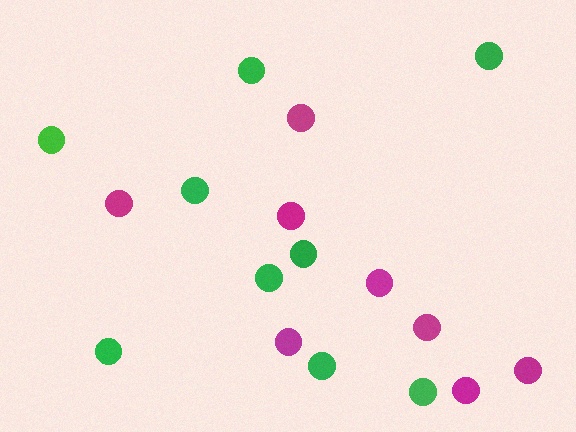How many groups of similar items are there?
There are 2 groups: one group of magenta circles (8) and one group of green circles (9).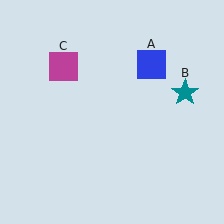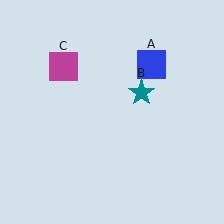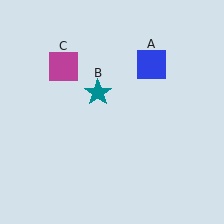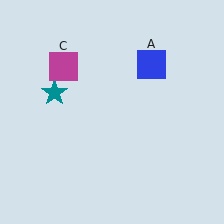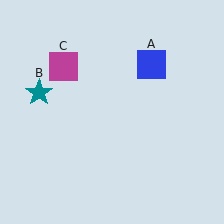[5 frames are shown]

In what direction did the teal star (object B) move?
The teal star (object B) moved left.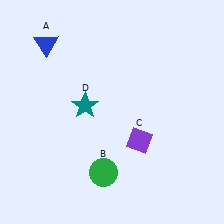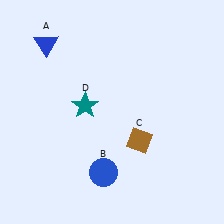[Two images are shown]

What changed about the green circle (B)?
In Image 1, B is green. In Image 2, it changed to blue.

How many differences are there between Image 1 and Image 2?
There are 2 differences between the two images.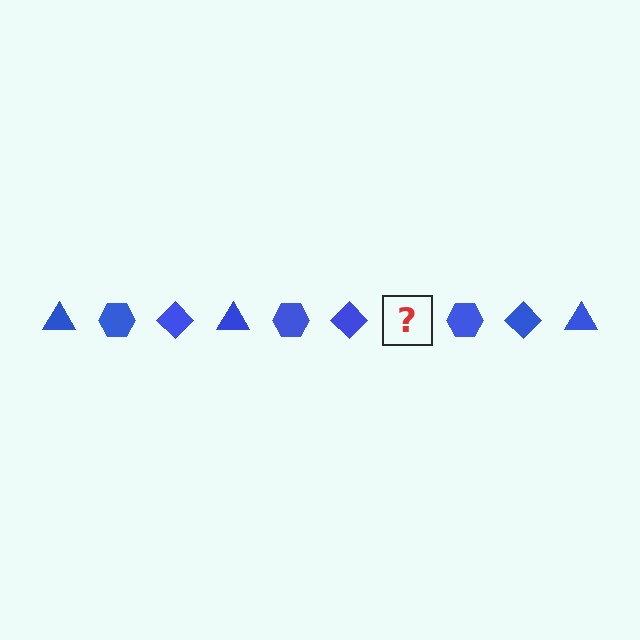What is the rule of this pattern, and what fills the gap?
The rule is that the pattern cycles through triangle, hexagon, diamond shapes in blue. The gap should be filled with a blue triangle.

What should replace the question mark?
The question mark should be replaced with a blue triangle.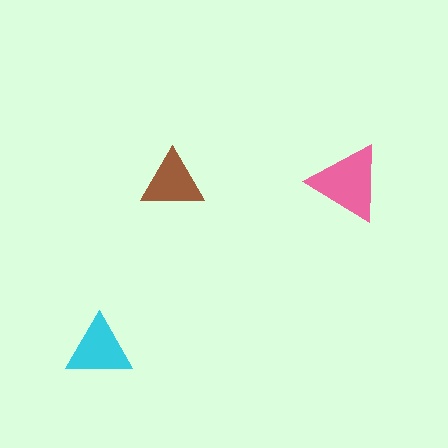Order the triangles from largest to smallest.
the pink one, the cyan one, the brown one.